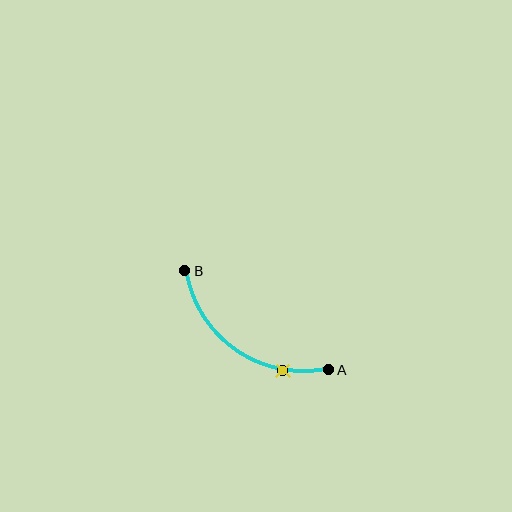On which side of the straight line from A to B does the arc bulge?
The arc bulges below and to the left of the straight line connecting A and B.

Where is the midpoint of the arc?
The arc midpoint is the point on the curve farthest from the straight line joining A and B. It sits below and to the left of that line.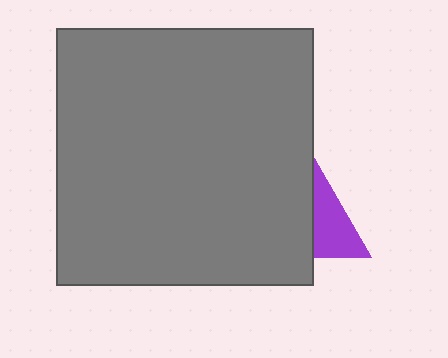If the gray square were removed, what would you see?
You would see the complete purple triangle.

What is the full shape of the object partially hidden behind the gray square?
The partially hidden object is a purple triangle.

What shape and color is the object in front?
The object in front is a gray square.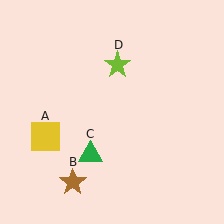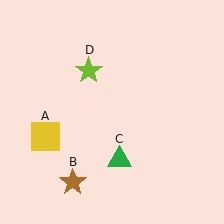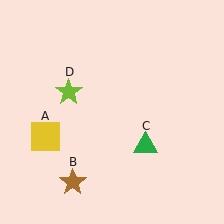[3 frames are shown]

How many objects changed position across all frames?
2 objects changed position: green triangle (object C), lime star (object D).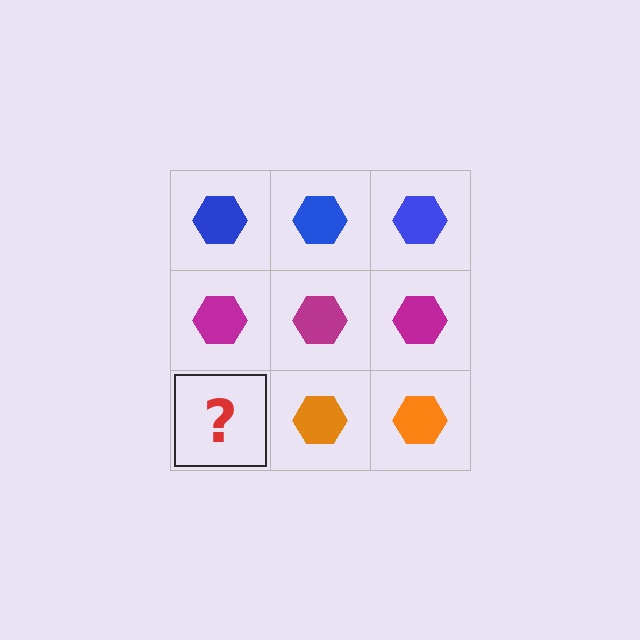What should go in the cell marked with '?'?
The missing cell should contain an orange hexagon.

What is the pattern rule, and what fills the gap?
The rule is that each row has a consistent color. The gap should be filled with an orange hexagon.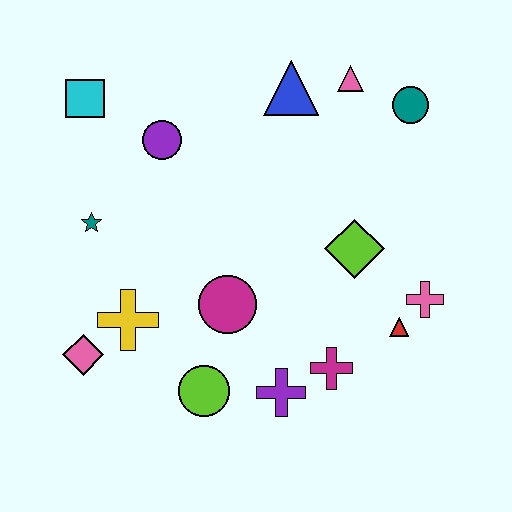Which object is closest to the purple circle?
The cyan square is closest to the purple circle.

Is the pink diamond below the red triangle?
Yes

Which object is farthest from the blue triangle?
The pink diamond is farthest from the blue triangle.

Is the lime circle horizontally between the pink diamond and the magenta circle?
Yes